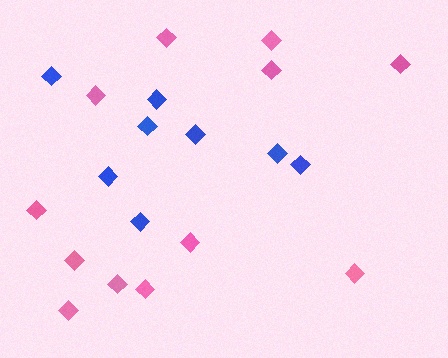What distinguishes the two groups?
There are 2 groups: one group of blue diamonds (8) and one group of pink diamonds (12).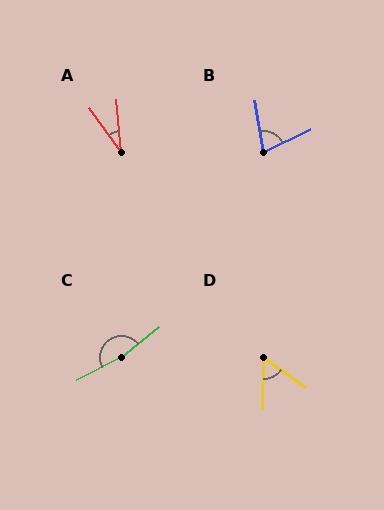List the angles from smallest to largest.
A (31°), D (55°), B (73°), C (169°).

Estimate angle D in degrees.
Approximately 55 degrees.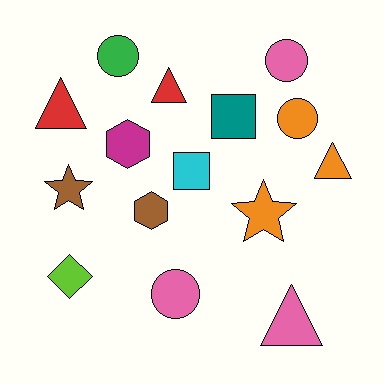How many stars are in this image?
There are 2 stars.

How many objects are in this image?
There are 15 objects.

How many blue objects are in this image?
There are no blue objects.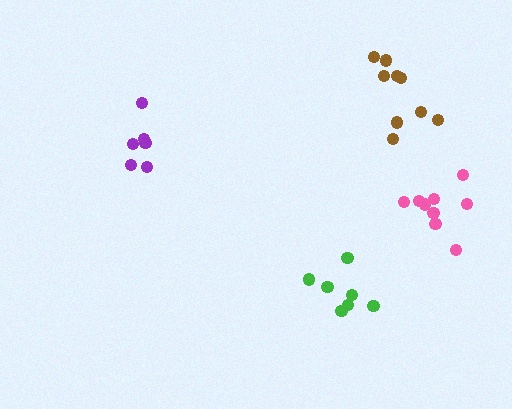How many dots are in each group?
Group 1: 9 dots, Group 2: 7 dots, Group 3: 6 dots, Group 4: 9 dots (31 total).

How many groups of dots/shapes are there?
There are 4 groups.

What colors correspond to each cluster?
The clusters are colored: pink, green, purple, brown.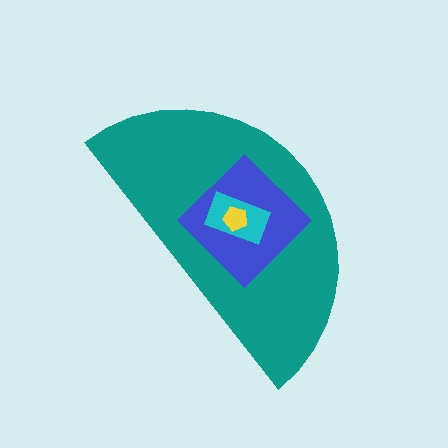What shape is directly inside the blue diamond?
The cyan rectangle.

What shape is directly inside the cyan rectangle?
The yellow pentagon.